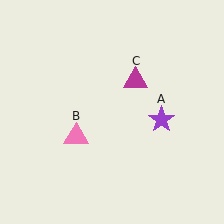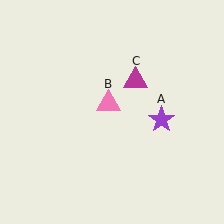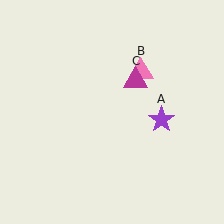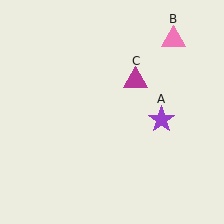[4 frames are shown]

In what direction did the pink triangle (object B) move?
The pink triangle (object B) moved up and to the right.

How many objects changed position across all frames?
1 object changed position: pink triangle (object B).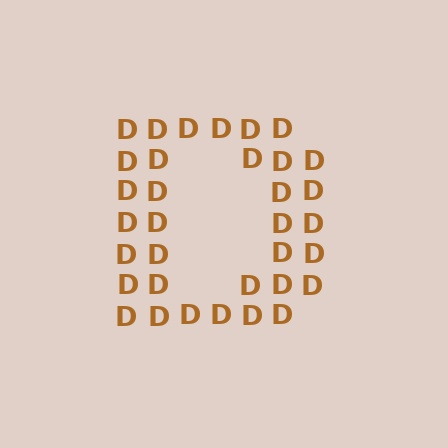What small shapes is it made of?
It is made of small letter D's.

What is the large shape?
The large shape is the letter D.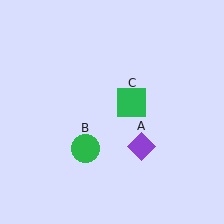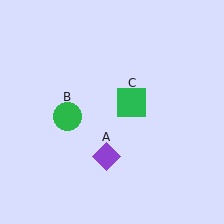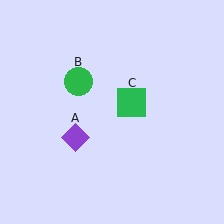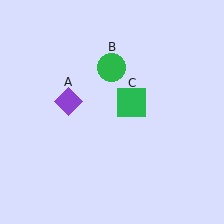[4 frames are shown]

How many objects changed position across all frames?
2 objects changed position: purple diamond (object A), green circle (object B).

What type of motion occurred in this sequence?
The purple diamond (object A), green circle (object B) rotated clockwise around the center of the scene.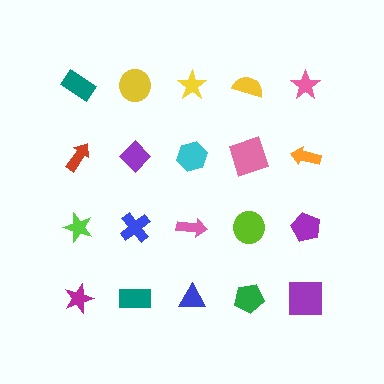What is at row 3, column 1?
A lime star.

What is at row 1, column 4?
A yellow semicircle.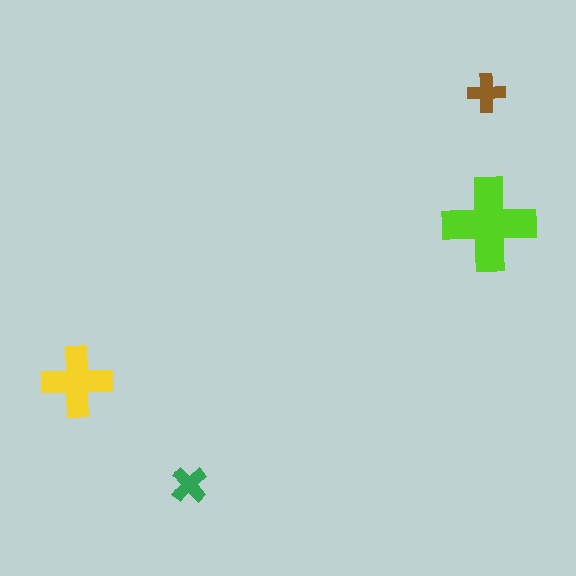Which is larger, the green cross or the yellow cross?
The yellow one.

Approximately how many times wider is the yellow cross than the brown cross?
About 2 times wider.